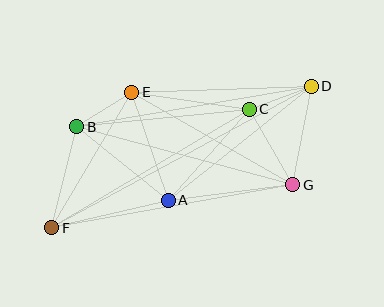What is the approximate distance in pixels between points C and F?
The distance between C and F is approximately 230 pixels.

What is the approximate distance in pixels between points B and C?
The distance between B and C is approximately 174 pixels.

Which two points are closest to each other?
Points B and E are closest to each other.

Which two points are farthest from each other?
Points D and F are farthest from each other.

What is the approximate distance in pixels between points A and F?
The distance between A and F is approximately 120 pixels.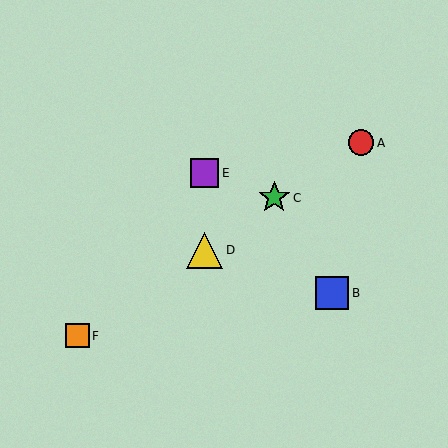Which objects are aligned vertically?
Objects D, E are aligned vertically.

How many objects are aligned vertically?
2 objects (D, E) are aligned vertically.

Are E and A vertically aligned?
No, E is at x≈204 and A is at x≈361.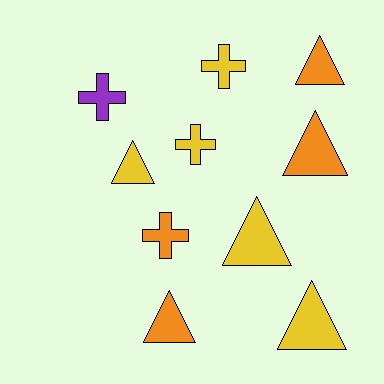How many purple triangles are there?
There are no purple triangles.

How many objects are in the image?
There are 10 objects.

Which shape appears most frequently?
Triangle, with 6 objects.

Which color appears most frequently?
Yellow, with 5 objects.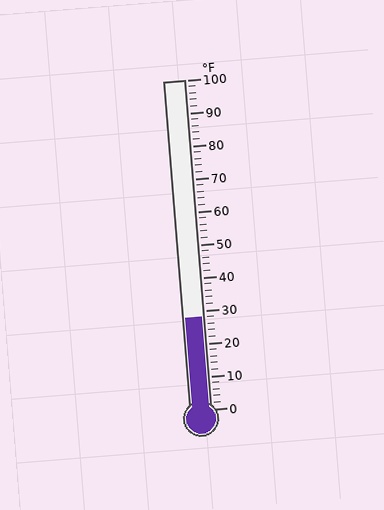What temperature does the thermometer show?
The thermometer shows approximately 28°F.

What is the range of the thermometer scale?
The thermometer scale ranges from 0°F to 100°F.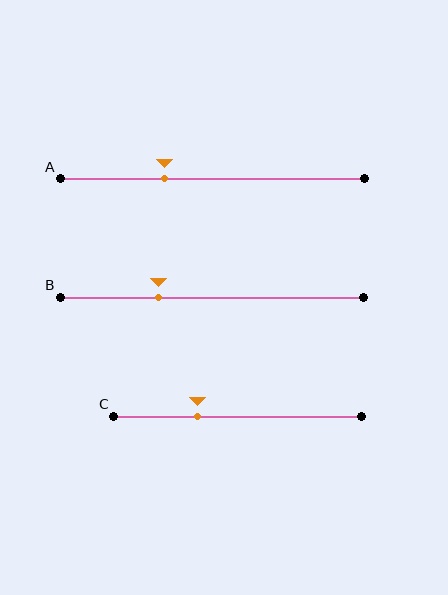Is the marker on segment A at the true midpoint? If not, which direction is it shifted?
No, the marker on segment A is shifted to the left by about 16% of the segment length.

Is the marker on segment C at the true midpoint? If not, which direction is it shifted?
No, the marker on segment C is shifted to the left by about 16% of the segment length.